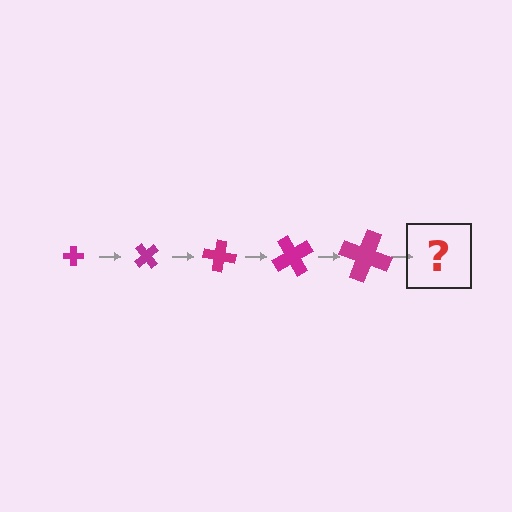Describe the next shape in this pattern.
It should be a cross, larger than the previous one and rotated 250 degrees from the start.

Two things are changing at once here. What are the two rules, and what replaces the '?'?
The two rules are that the cross grows larger each step and it rotates 50 degrees each step. The '?' should be a cross, larger than the previous one and rotated 250 degrees from the start.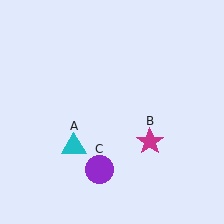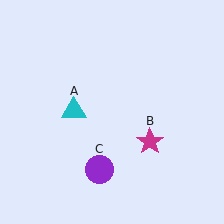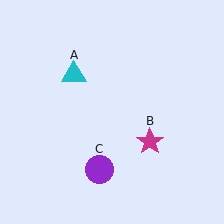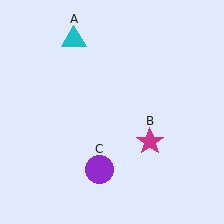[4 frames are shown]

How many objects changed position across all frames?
1 object changed position: cyan triangle (object A).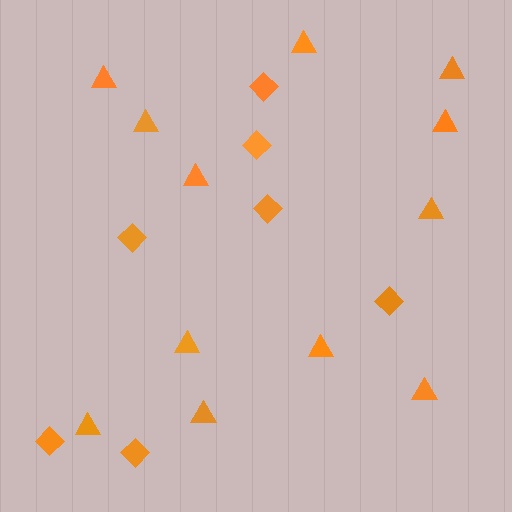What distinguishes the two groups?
There are 2 groups: one group of diamonds (7) and one group of triangles (12).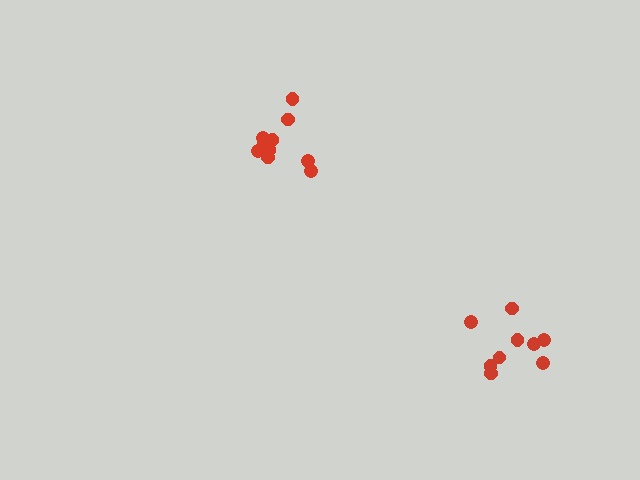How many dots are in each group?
Group 1: 9 dots, Group 2: 10 dots (19 total).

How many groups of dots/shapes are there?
There are 2 groups.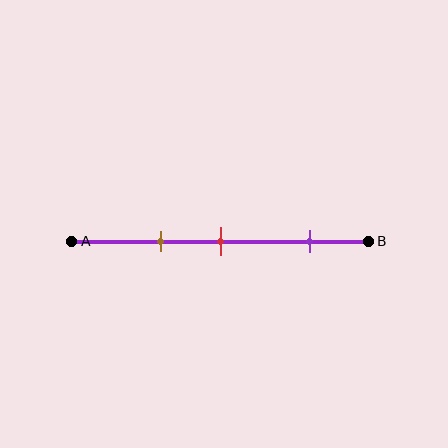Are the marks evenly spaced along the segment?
No, the marks are not evenly spaced.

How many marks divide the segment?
There are 3 marks dividing the segment.